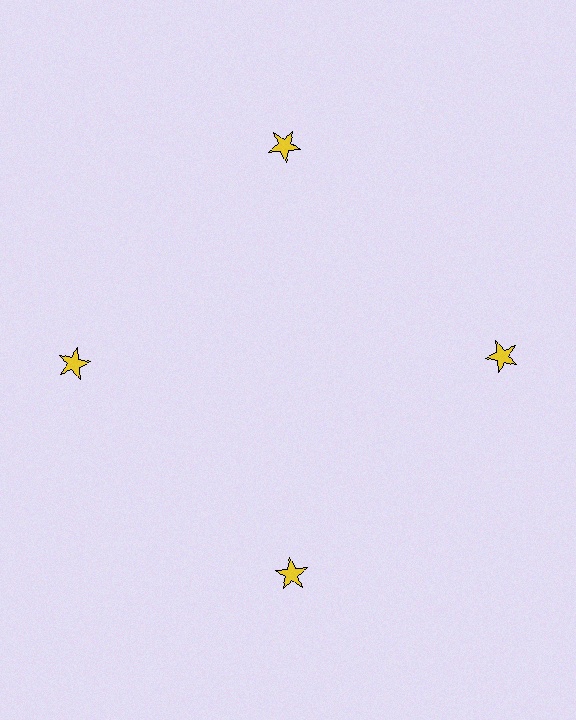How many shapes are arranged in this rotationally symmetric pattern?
There are 4 shapes, arranged in 4 groups of 1.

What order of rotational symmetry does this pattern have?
This pattern has 4-fold rotational symmetry.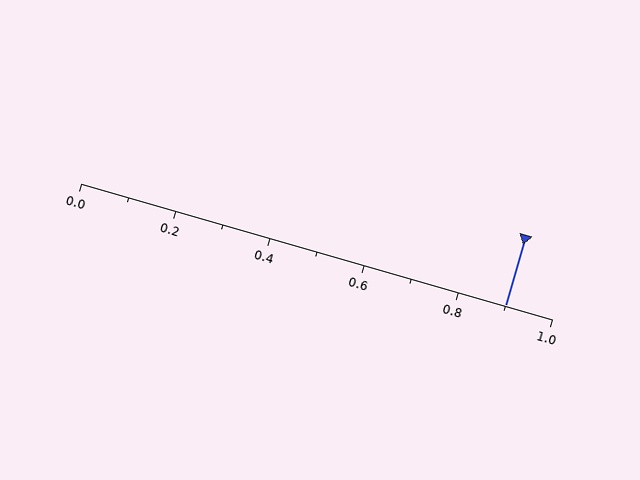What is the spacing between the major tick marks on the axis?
The major ticks are spaced 0.2 apart.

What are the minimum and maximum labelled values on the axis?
The axis runs from 0.0 to 1.0.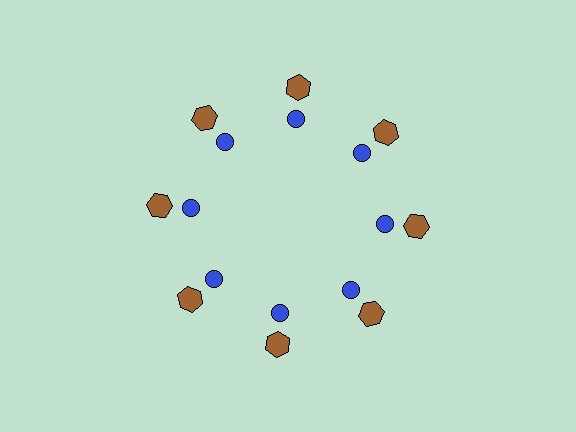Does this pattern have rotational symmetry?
Yes, this pattern has 8-fold rotational symmetry. It looks the same after rotating 45 degrees around the center.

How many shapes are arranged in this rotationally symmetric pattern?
There are 16 shapes, arranged in 8 groups of 2.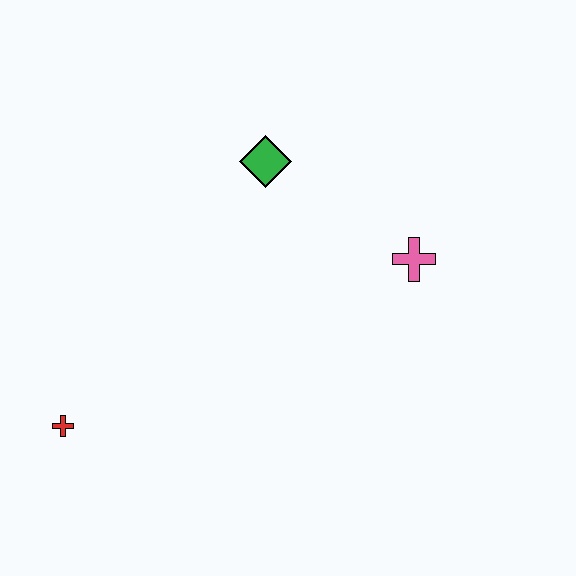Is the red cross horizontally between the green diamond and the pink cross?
No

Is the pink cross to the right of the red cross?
Yes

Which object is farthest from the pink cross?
The red cross is farthest from the pink cross.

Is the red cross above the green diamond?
No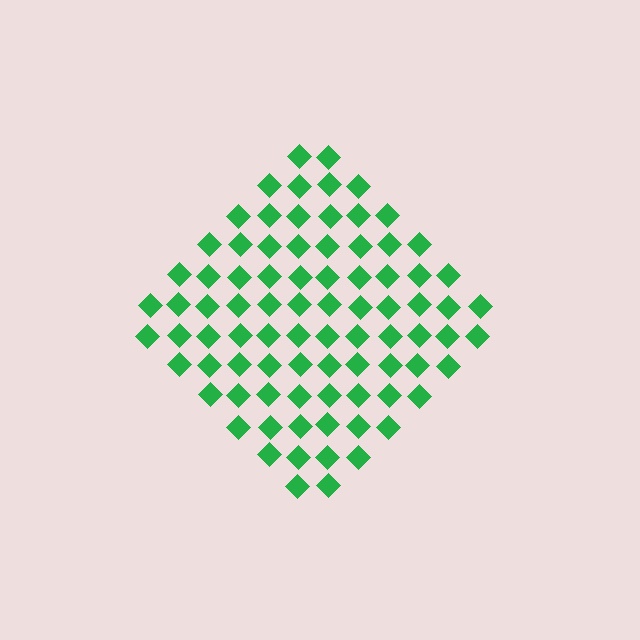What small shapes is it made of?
It is made of small diamonds.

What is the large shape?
The large shape is a diamond.